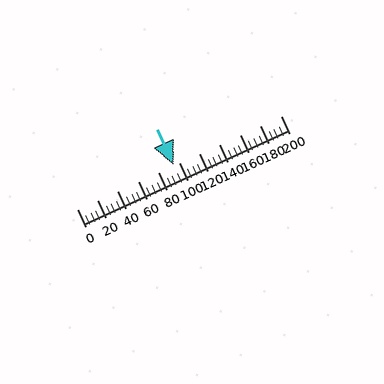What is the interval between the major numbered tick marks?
The major tick marks are spaced 20 units apart.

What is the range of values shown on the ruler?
The ruler shows values from 0 to 200.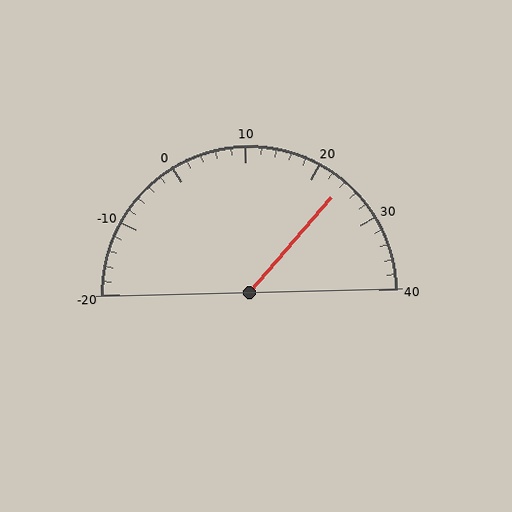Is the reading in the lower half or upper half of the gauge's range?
The reading is in the upper half of the range (-20 to 40).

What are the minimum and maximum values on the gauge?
The gauge ranges from -20 to 40.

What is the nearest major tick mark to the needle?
The nearest major tick mark is 20.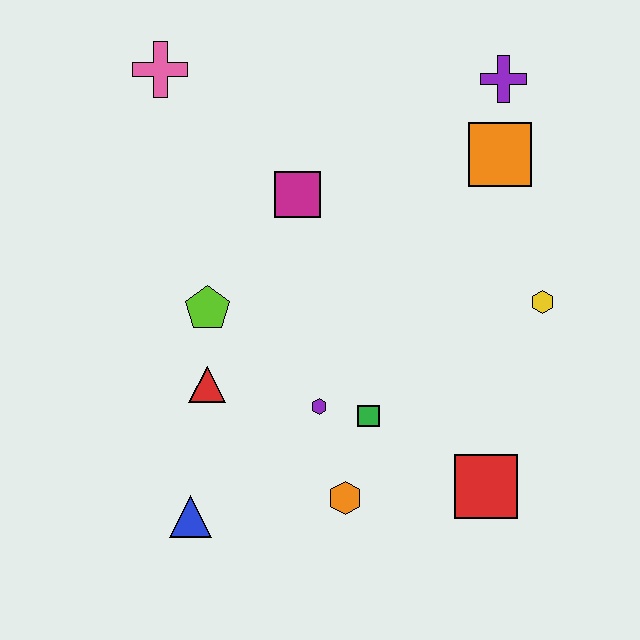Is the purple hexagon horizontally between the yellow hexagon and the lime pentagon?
Yes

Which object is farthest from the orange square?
The blue triangle is farthest from the orange square.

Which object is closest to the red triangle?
The lime pentagon is closest to the red triangle.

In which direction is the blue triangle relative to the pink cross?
The blue triangle is below the pink cross.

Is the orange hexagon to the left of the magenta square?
No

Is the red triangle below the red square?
No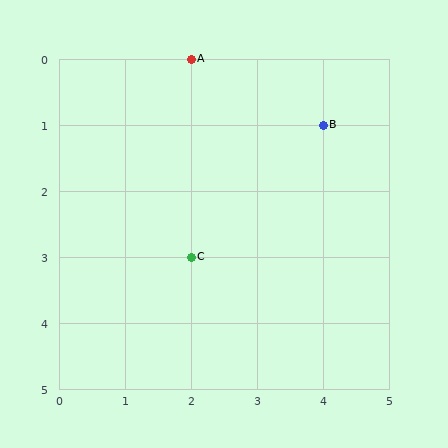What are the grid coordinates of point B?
Point B is at grid coordinates (4, 1).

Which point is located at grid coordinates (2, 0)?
Point A is at (2, 0).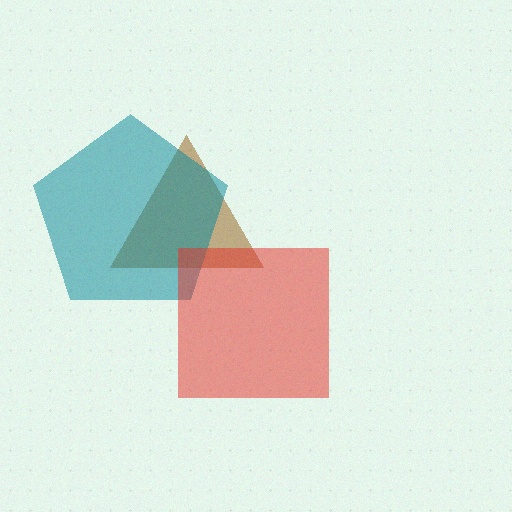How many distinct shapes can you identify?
There are 3 distinct shapes: a brown triangle, a teal pentagon, a red square.